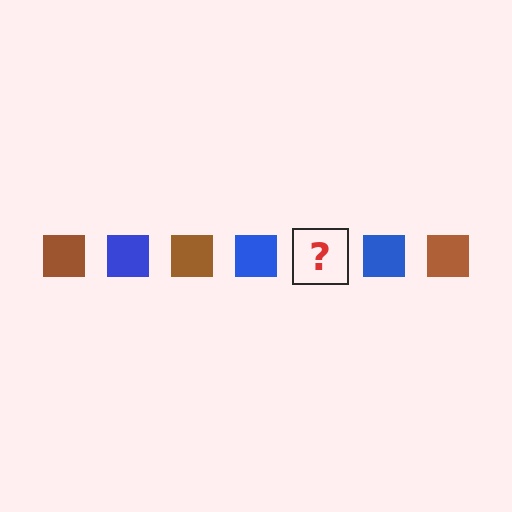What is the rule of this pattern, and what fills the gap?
The rule is that the pattern cycles through brown, blue squares. The gap should be filled with a brown square.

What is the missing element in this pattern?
The missing element is a brown square.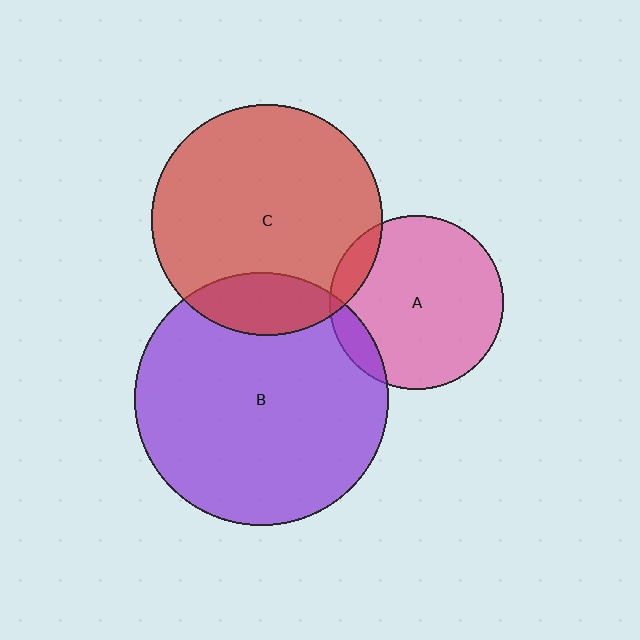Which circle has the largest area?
Circle B (purple).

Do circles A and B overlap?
Yes.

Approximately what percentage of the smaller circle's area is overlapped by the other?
Approximately 10%.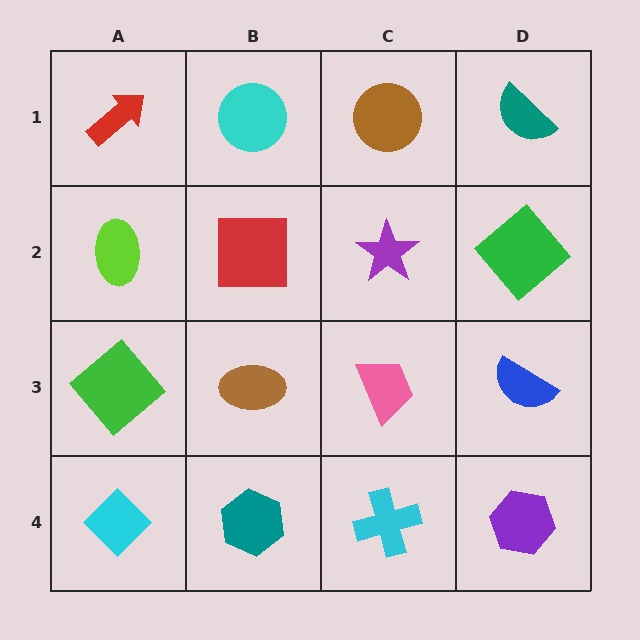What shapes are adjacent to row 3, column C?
A purple star (row 2, column C), a cyan cross (row 4, column C), a brown ellipse (row 3, column B), a blue semicircle (row 3, column D).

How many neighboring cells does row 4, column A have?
2.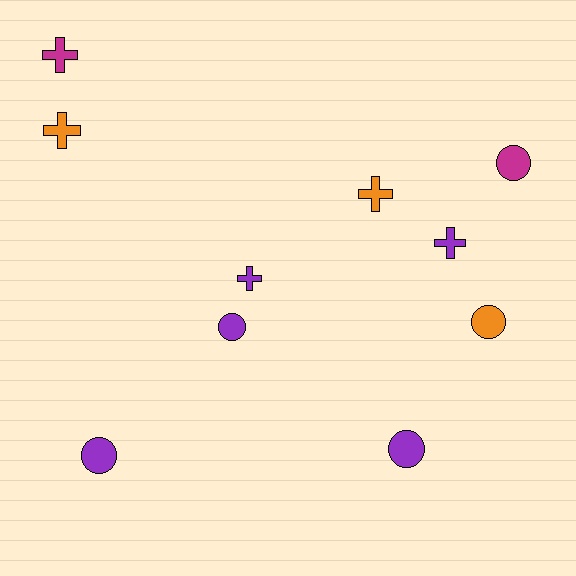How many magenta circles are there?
There is 1 magenta circle.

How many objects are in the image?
There are 10 objects.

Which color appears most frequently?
Purple, with 5 objects.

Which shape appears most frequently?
Cross, with 5 objects.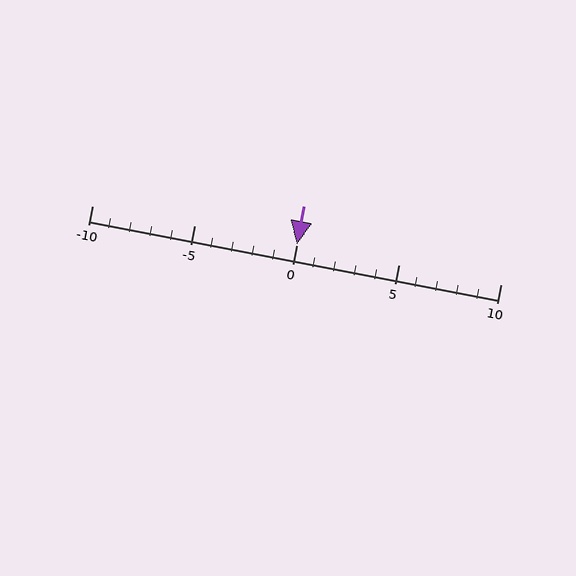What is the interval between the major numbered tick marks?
The major tick marks are spaced 5 units apart.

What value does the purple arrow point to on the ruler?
The purple arrow points to approximately 0.